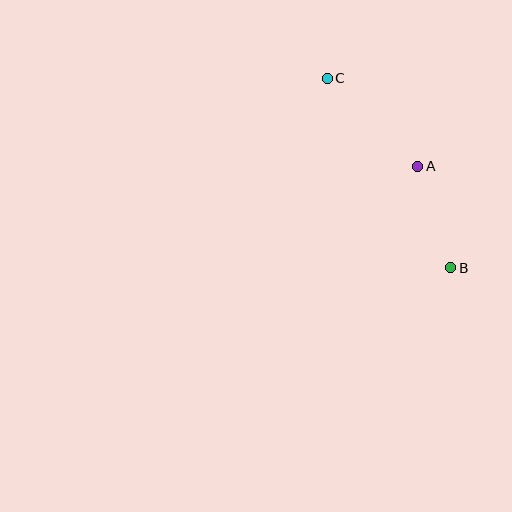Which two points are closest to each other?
Points A and B are closest to each other.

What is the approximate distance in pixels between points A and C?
The distance between A and C is approximately 126 pixels.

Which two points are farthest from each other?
Points B and C are farthest from each other.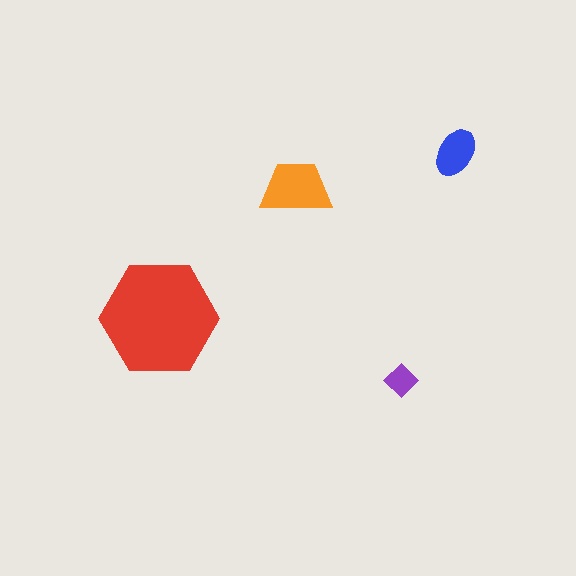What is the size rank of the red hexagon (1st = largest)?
1st.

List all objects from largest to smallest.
The red hexagon, the orange trapezoid, the blue ellipse, the purple diamond.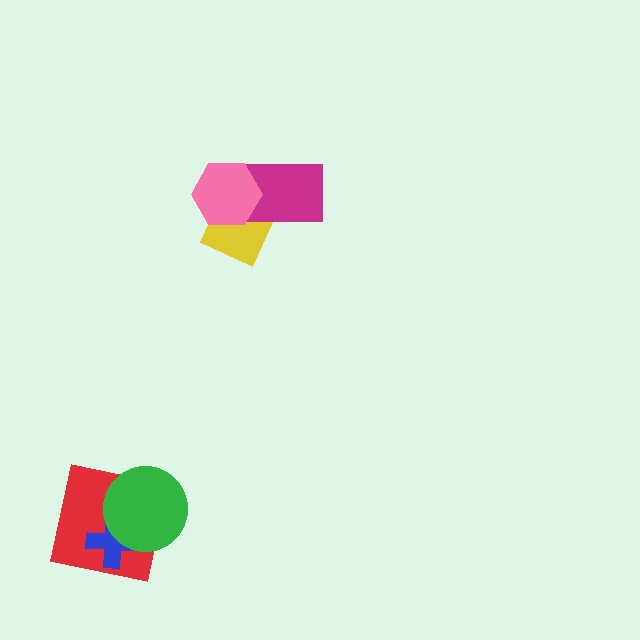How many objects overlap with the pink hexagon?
2 objects overlap with the pink hexagon.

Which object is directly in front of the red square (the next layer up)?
The blue cross is directly in front of the red square.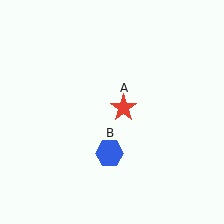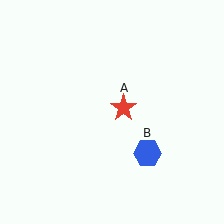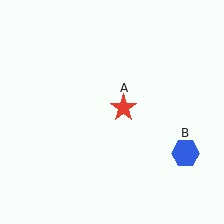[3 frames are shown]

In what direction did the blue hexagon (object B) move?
The blue hexagon (object B) moved right.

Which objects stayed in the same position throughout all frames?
Red star (object A) remained stationary.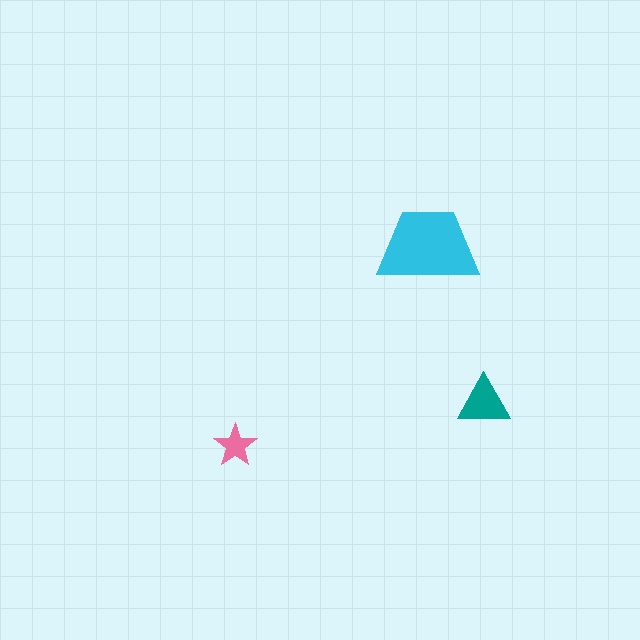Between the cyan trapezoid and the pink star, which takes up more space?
The cyan trapezoid.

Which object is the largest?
The cyan trapezoid.